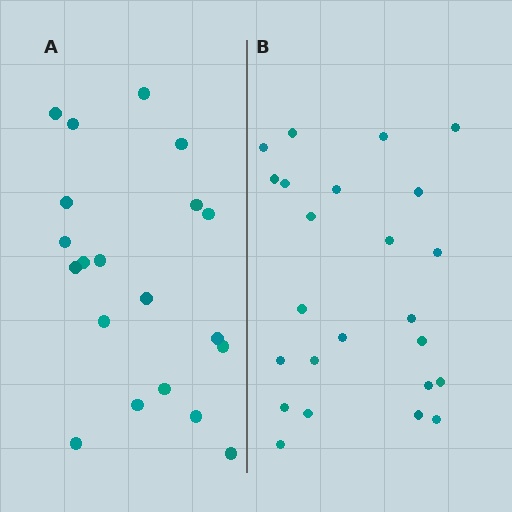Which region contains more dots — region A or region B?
Region B (the right region) has more dots.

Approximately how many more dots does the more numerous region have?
Region B has about 4 more dots than region A.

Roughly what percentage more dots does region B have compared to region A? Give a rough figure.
About 20% more.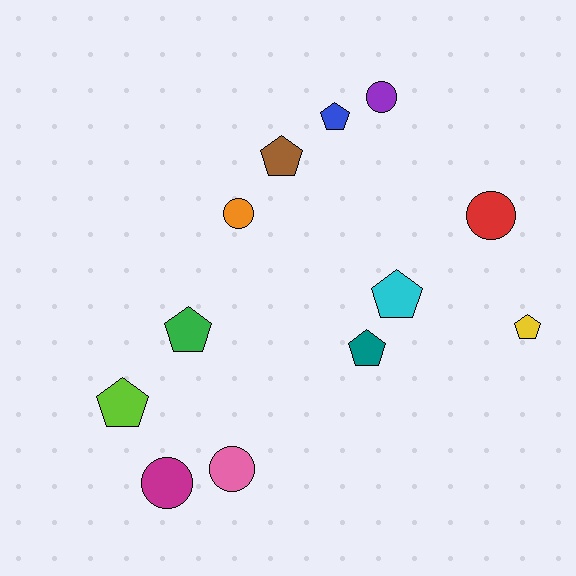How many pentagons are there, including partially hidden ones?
There are 7 pentagons.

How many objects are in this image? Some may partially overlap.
There are 12 objects.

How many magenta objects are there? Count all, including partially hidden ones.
There is 1 magenta object.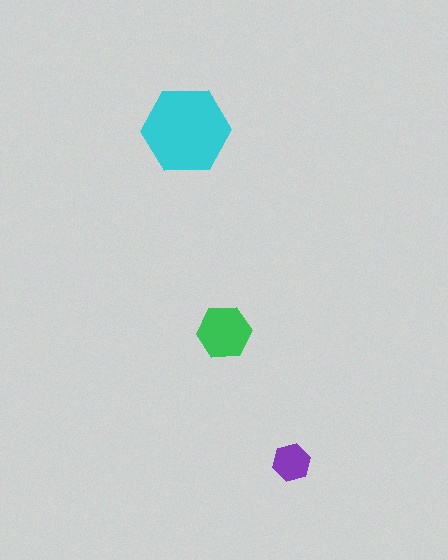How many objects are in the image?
There are 3 objects in the image.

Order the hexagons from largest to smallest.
the cyan one, the green one, the purple one.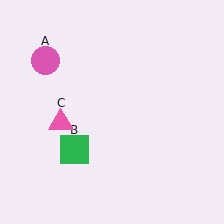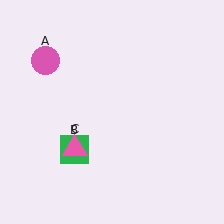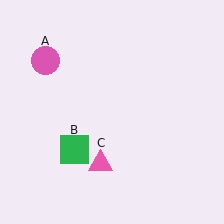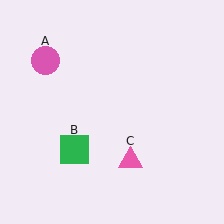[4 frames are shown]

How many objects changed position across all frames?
1 object changed position: pink triangle (object C).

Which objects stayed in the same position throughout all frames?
Pink circle (object A) and green square (object B) remained stationary.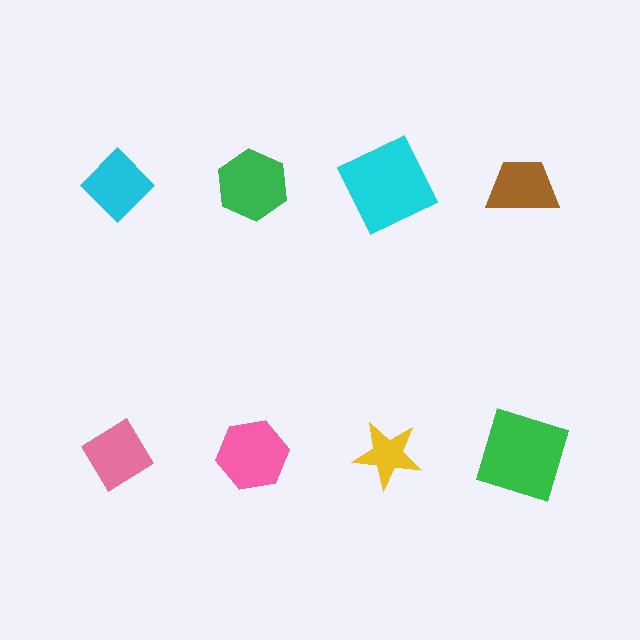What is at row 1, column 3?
A cyan square.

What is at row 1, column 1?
A cyan diamond.